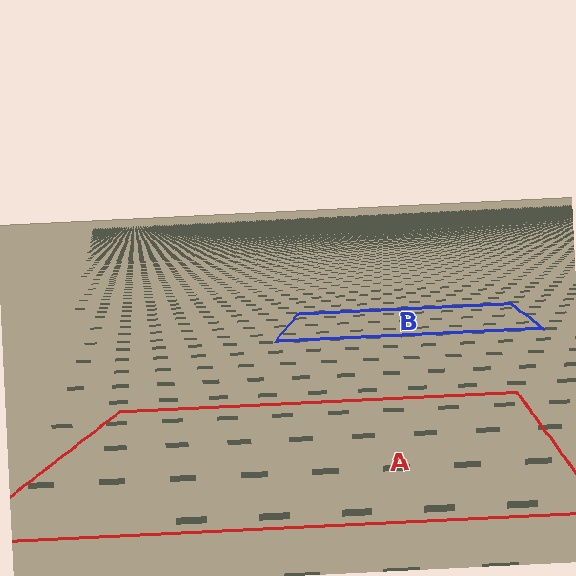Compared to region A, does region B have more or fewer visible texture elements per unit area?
Region B has more texture elements per unit area — they are packed more densely because it is farther away.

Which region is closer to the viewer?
Region A is closer. The texture elements there are larger and more spread out.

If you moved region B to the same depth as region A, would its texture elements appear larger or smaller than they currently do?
They would appear larger. At a closer depth, the same texture elements are projected at a bigger on-screen size.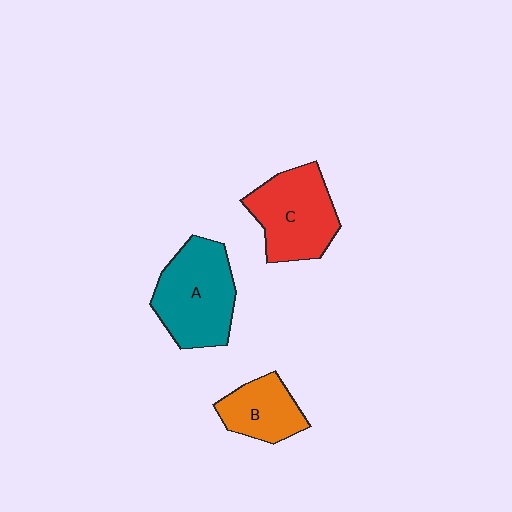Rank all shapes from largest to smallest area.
From largest to smallest: A (teal), C (red), B (orange).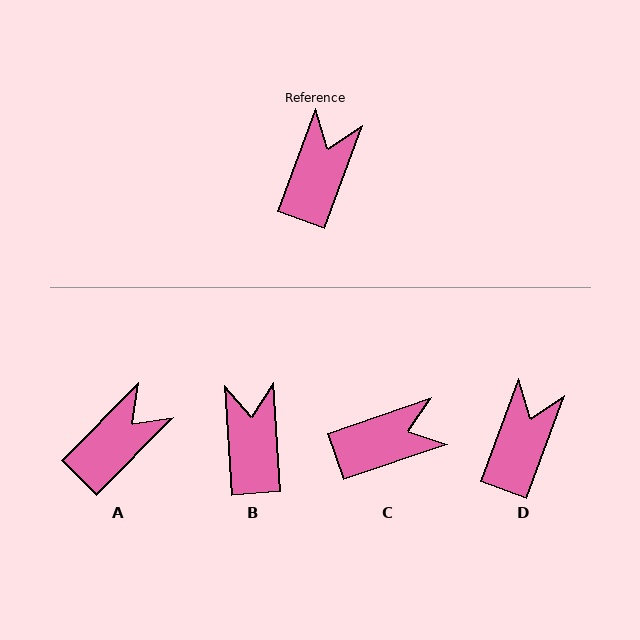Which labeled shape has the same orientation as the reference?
D.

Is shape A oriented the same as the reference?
No, it is off by about 25 degrees.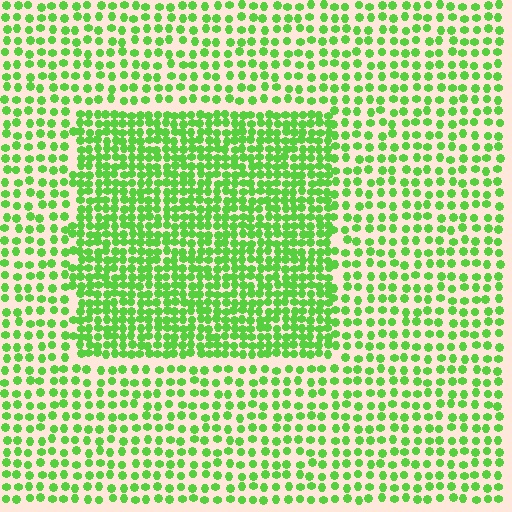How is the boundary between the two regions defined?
The boundary is defined by a change in element density (approximately 1.9x ratio). All elements are the same color, size, and shape.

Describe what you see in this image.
The image contains small lime elements arranged at two different densities. A rectangle-shaped region is visible where the elements are more densely packed than the surrounding area.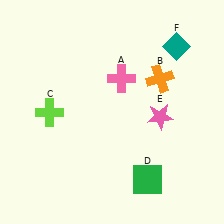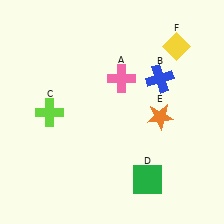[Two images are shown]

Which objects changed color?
B changed from orange to blue. E changed from pink to orange. F changed from teal to yellow.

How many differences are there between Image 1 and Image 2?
There are 3 differences between the two images.